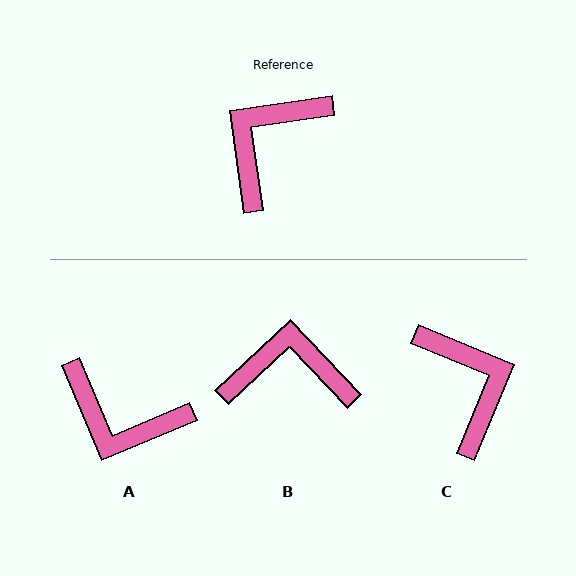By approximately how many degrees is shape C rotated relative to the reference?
Approximately 121 degrees clockwise.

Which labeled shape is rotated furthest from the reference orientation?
C, about 121 degrees away.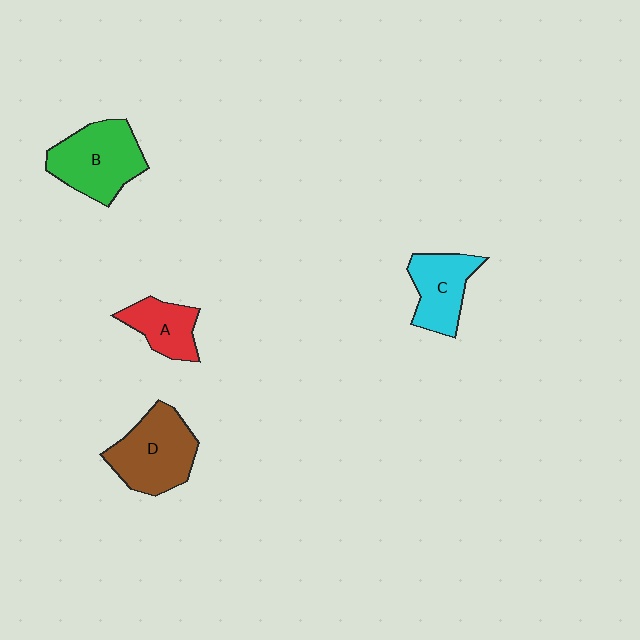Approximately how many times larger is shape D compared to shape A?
Approximately 1.7 times.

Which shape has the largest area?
Shape B (green).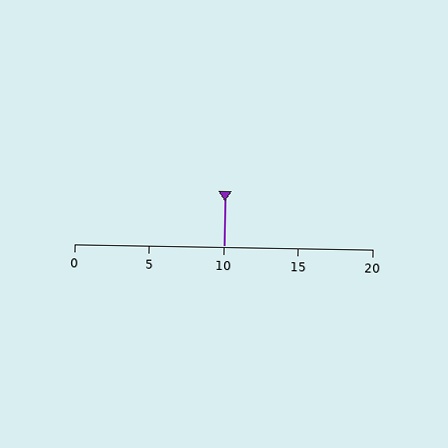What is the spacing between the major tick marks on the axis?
The major ticks are spaced 5 apart.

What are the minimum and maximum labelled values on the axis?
The axis runs from 0 to 20.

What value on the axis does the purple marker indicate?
The marker indicates approximately 10.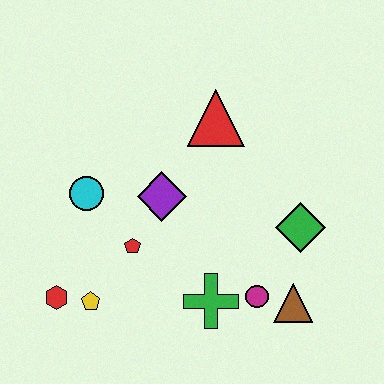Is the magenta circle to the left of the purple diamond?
No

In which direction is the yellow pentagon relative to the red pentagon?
The yellow pentagon is below the red pentagon.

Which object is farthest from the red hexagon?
The green diamond is farthest from the red hexagon.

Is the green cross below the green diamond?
Yes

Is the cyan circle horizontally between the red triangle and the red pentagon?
No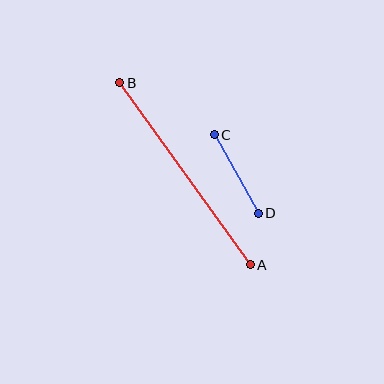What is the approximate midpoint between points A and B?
The midpoint is at approximately (185, 174) pixels.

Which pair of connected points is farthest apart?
Points A and B are farthest apart.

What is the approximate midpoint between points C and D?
The midpoint is at approximately (236, 174) pixels.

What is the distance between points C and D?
The distance is approximately 90 pixels.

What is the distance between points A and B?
The distance is approximately 224 pixels.